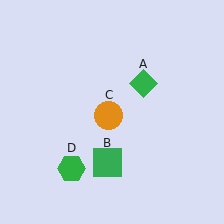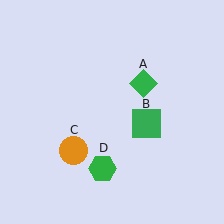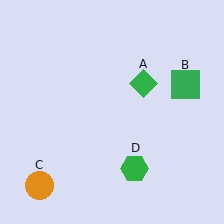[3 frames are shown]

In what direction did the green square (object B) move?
The green square (object B) moved up and to the right.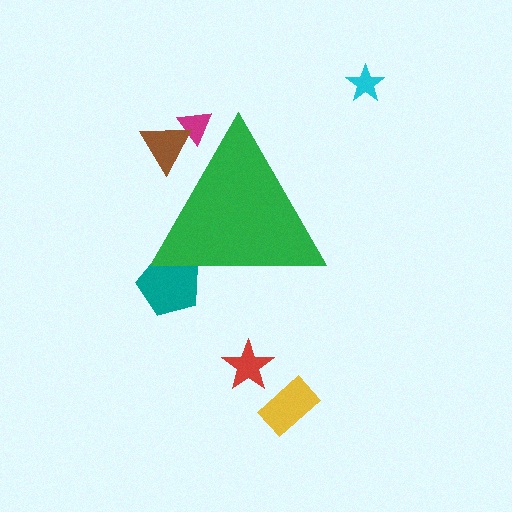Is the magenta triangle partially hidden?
Yes, the magenta triangle is partially hidden behind the green triangle.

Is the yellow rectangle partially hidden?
No, the yellow rectangle is fully visible.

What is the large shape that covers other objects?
A green triangle.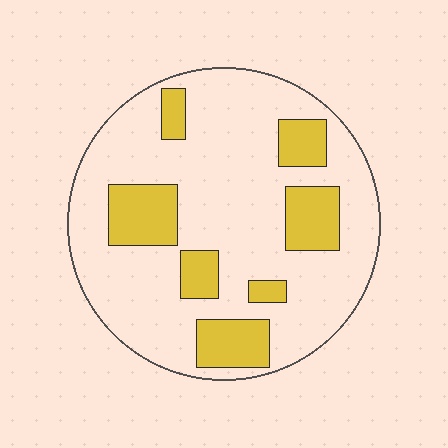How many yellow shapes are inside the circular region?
7.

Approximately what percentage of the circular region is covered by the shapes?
Approximately 25%.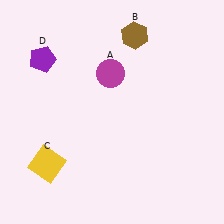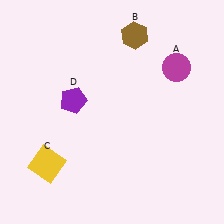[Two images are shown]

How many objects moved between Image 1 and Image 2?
2 objects moved between the two images.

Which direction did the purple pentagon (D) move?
The purple pentagon (D) moved down.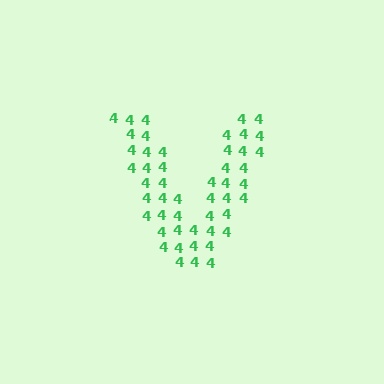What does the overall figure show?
The overall figure shows the letter V.